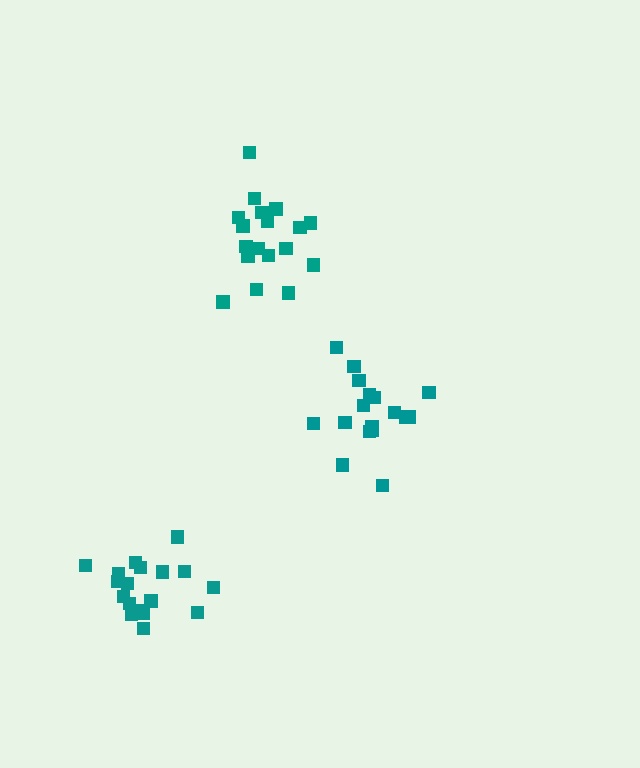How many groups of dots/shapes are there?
There are 3 groups.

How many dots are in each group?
Group 1: 18 dots, Group 2: 17 dots, Group 3: 19 dots (54 total).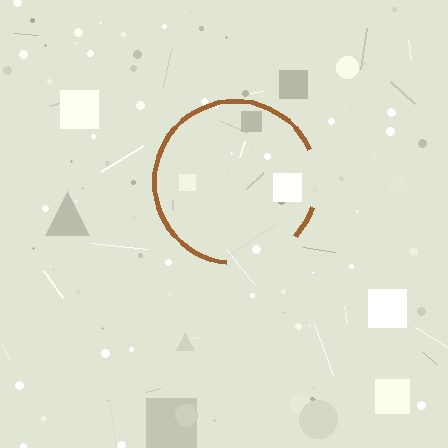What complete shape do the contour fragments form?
The contour fragments form a circle.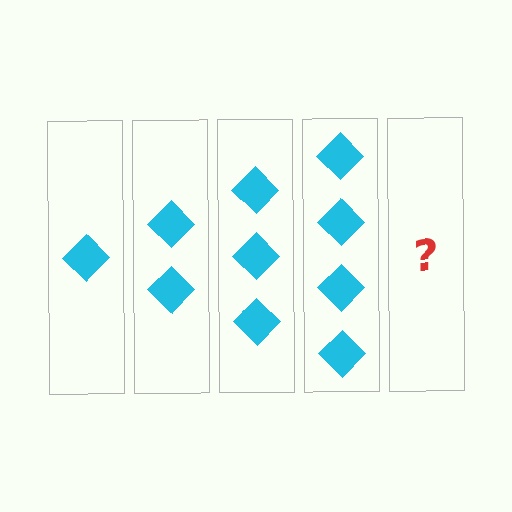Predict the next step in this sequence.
The next step is 5 diamonds.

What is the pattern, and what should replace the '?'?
The pattern is that each step adds one more diamond. The '?' should be 5 diamonds.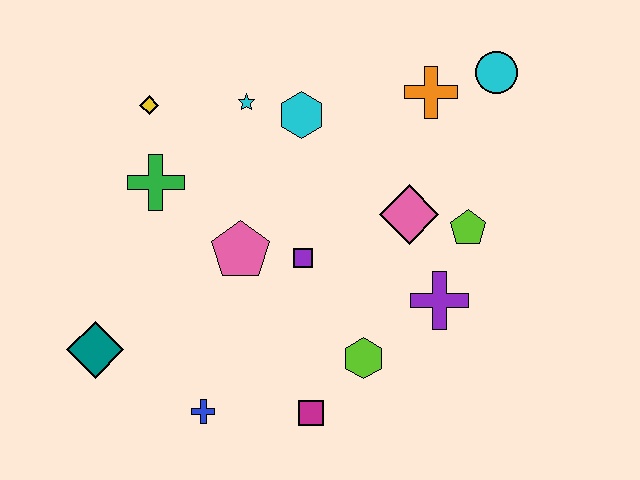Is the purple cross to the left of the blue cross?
No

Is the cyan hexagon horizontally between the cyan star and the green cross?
No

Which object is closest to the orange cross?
The cyan circle is closest to the orange cross.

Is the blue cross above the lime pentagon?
No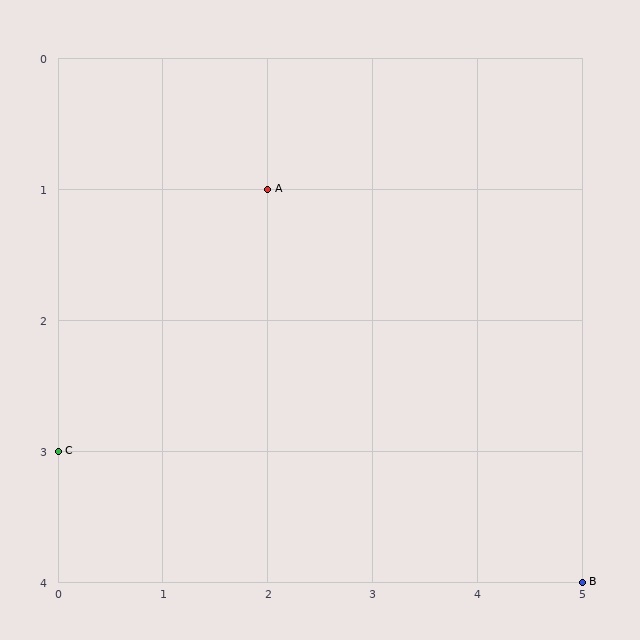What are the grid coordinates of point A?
Point A is at grid coordinates (2, 1).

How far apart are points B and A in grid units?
Points B and A are 3 columns and 3 rows apart (about 4.2 grid units diagonally).